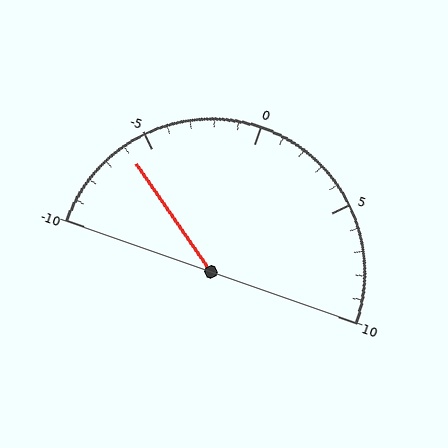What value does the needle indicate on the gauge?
The needle indicates approximately -6.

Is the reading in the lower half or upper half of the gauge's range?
The reading is in the lower half of the range (-10 to 10).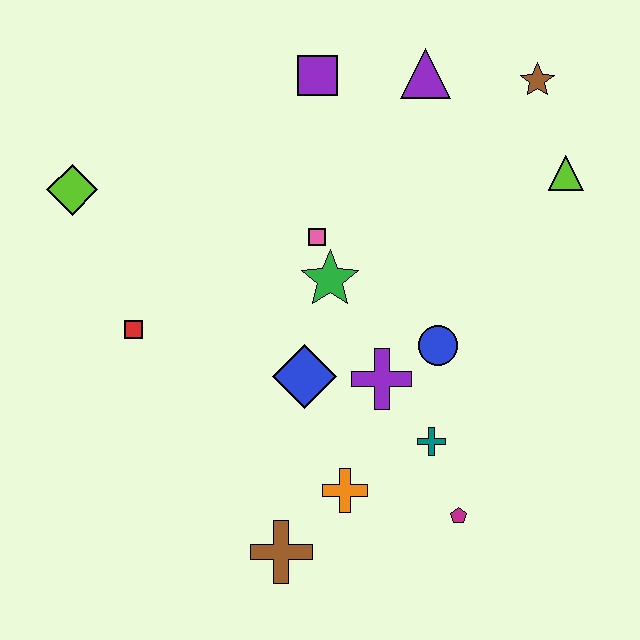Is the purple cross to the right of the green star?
Yes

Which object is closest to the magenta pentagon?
The teal cross is closest to the magenta pentagon.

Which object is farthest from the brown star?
The brown cross is farthest from the brown star.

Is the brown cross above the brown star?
No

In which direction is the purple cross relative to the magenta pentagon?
The purple cross is above the magenta pentagon.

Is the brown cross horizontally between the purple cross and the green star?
No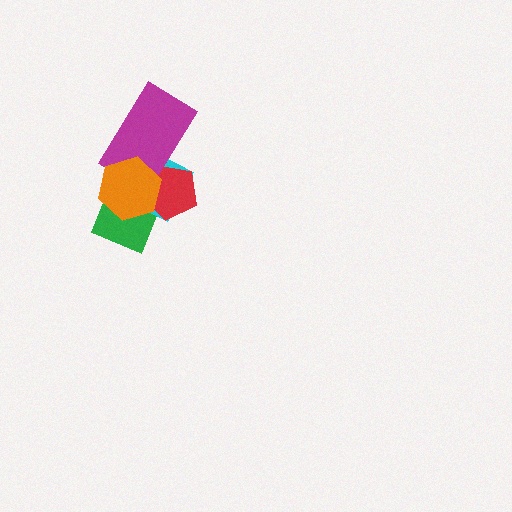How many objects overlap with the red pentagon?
4 objects overlap with the red pentagon.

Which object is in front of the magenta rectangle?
The orange hexagon is in front of the magenta rectangle.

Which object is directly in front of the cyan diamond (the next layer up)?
The red pentagon is directly in front of the cyan diamond.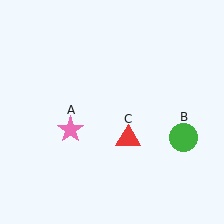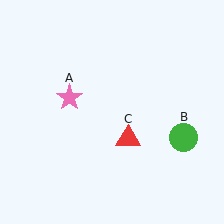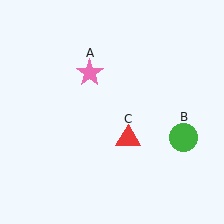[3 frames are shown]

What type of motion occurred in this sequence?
The pink star (object A) rotated clockwise around the center of the scene.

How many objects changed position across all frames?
1 object changed position: pink star (object A).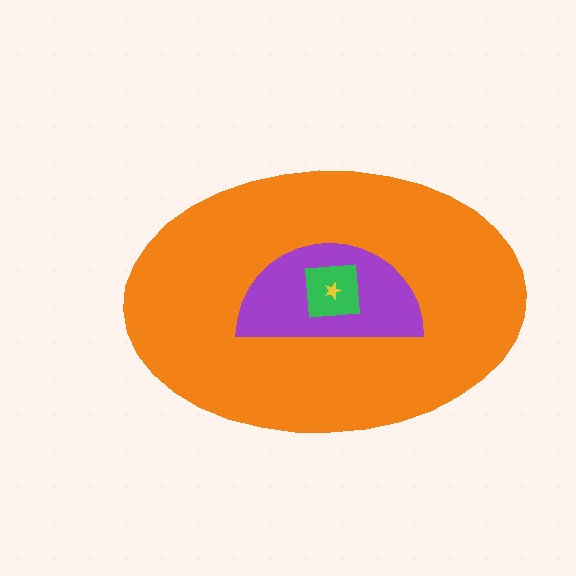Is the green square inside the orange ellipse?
Yes.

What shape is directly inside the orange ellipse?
The purple semicircle.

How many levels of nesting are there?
4.